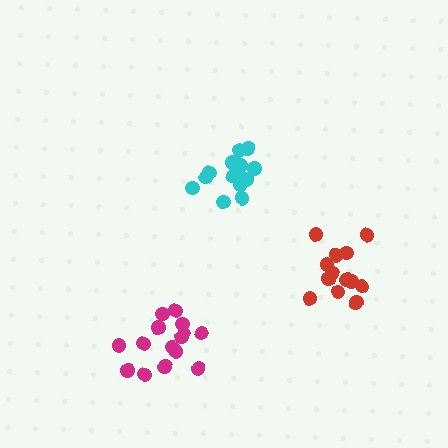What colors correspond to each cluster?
The clusters are colored: magenta, cyan, red.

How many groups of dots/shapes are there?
There are 3 groups.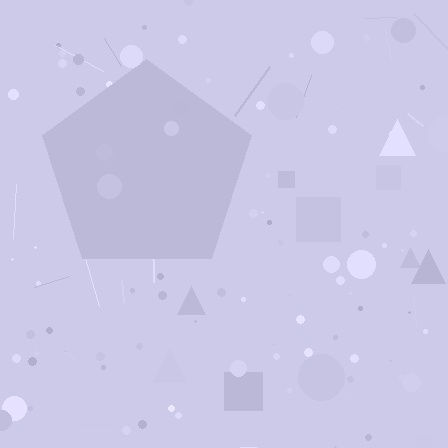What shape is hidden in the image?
A pentagon is hidden in the image.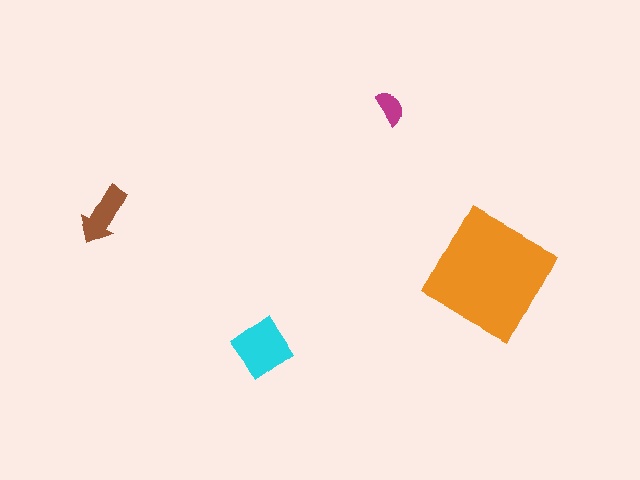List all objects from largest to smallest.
The orange square, the cyan diamond, the brown arrow, the magenta semicircle.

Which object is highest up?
The magenta semicircle is topmost.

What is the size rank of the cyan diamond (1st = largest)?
2nd.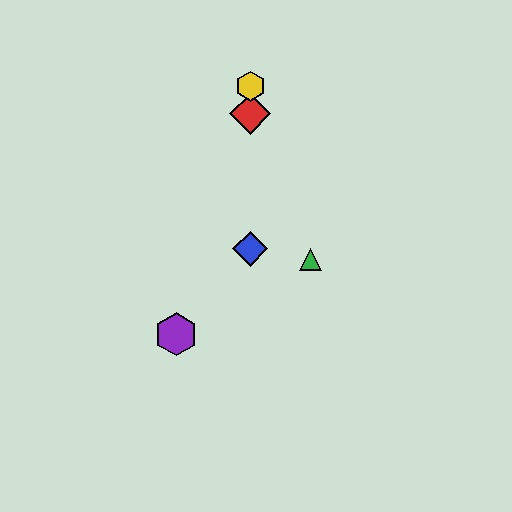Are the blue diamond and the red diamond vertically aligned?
Yes, both are at x≈250.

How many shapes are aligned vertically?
3 shapes (the red diamond, the blue diamond, the yellow hexagon) are aligned vertically.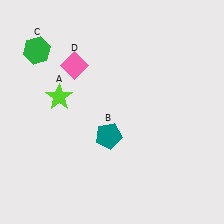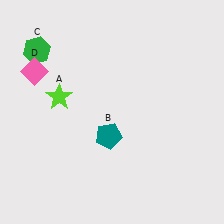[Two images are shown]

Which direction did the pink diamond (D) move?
The pink diamond (D) moved left.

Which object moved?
The pink diamond (D) moved left.